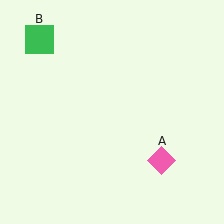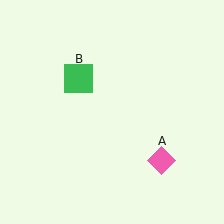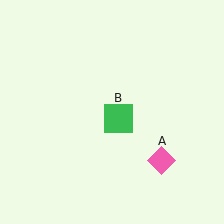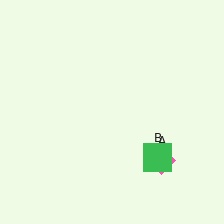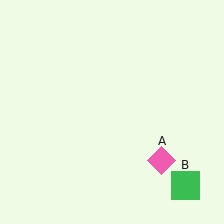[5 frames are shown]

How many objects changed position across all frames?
1 object changed position: green square (object B).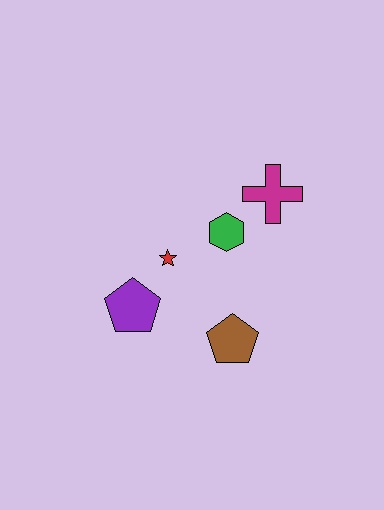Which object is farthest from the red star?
The magenta cross is farthest from the red star.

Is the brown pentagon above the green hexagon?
No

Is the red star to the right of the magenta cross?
No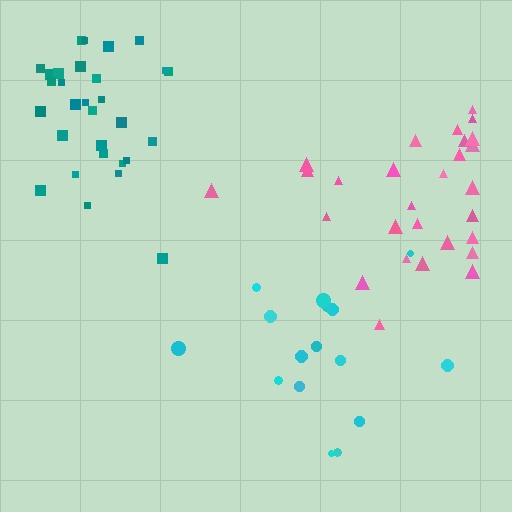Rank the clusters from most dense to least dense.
teal, pink, cyan.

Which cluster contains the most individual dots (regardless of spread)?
Teal (30).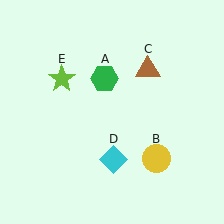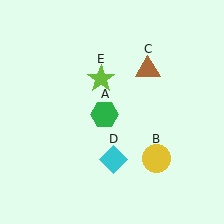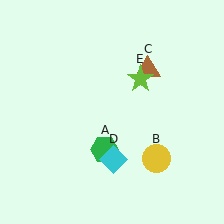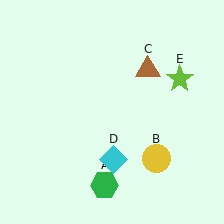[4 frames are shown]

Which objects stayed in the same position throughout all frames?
Yellow circle (object B) and brown triangle (object C) and cyan diamond (object D) remained stationary.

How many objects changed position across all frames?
2 objects changed position: green hexagon (object A), lime star (object E).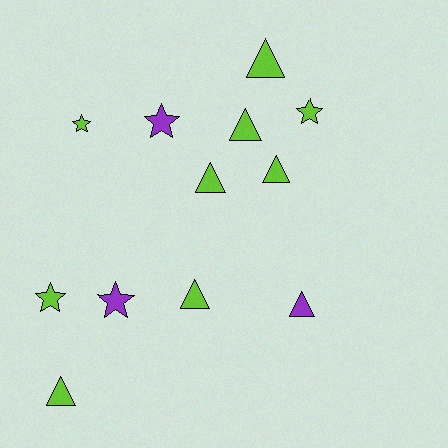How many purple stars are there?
There are 2 purple stars.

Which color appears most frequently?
Lime, with 9 objects.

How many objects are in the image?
There are 12 objects.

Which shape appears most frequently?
Triangle, with 7 objects.